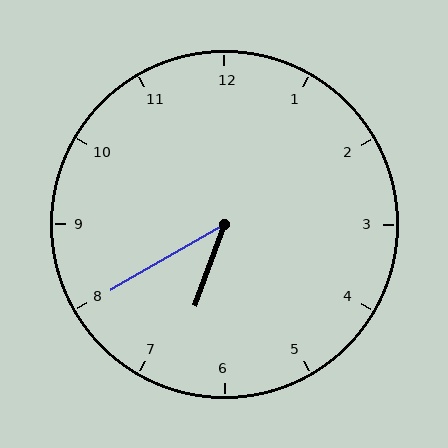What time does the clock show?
6:40.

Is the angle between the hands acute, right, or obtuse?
It is acute.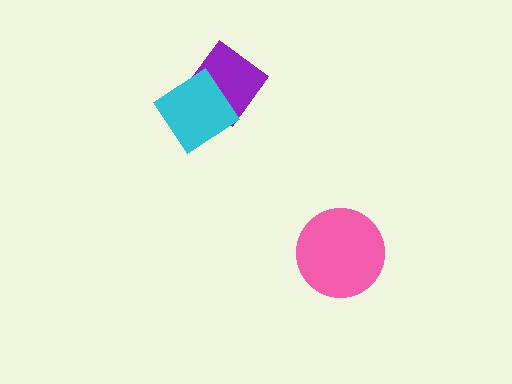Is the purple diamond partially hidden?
Yes, it is partially covered by another shape.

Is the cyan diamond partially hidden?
No, no other shape covers it.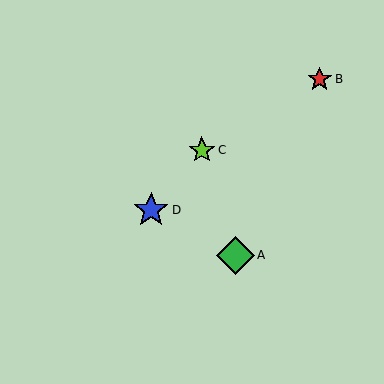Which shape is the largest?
The green diamond (labeled A) is the largest.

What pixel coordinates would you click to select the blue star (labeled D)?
Click at (151, 210) to select the blue star D.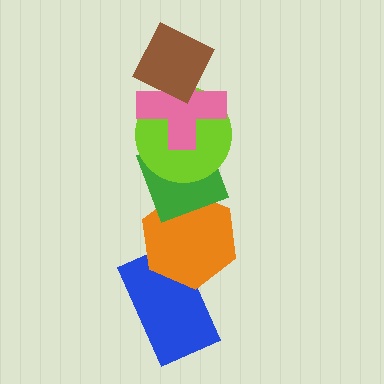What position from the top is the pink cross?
The pink cross is 2nd from the top.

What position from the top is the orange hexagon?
The orange hexagon is 5th from the top.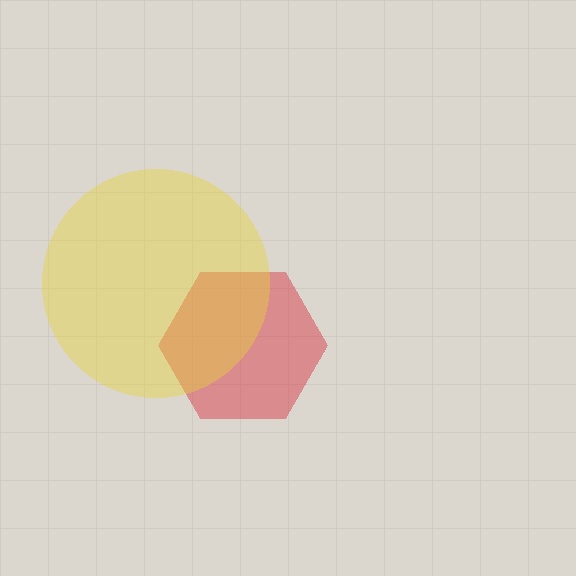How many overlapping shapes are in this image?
There are 2 overlapping shapes in the image.